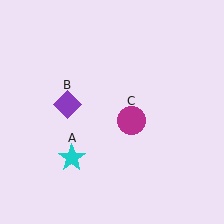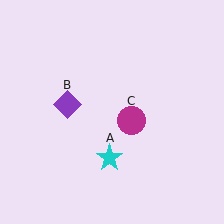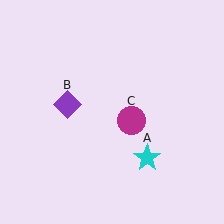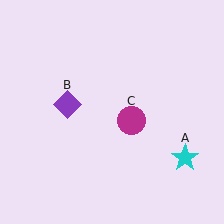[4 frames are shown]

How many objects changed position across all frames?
1 object changed position: cyan star (object A).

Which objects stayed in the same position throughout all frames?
Purple diamond (object B) and magenta circle (object C) remained stationary.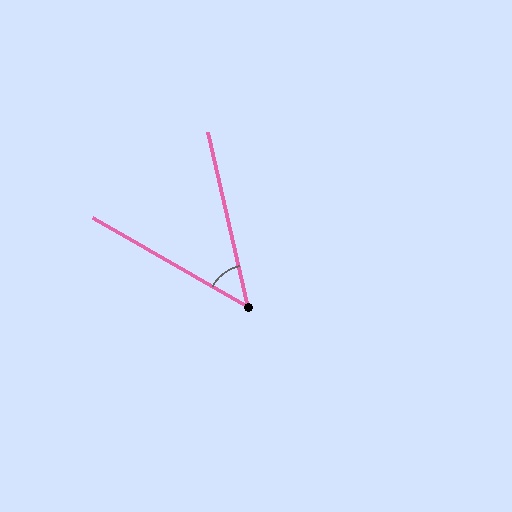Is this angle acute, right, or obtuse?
It is acute.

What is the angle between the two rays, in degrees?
Approximately 47 degrees.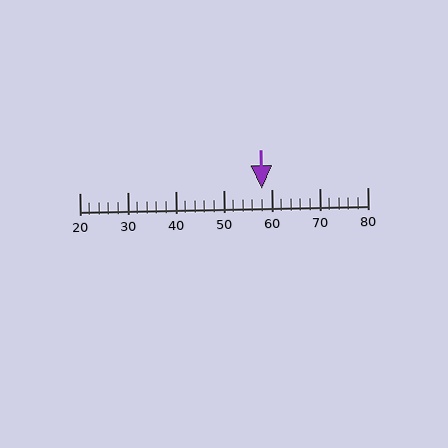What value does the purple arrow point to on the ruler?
The purple arrow points to approximately 58.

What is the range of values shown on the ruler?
The ruler shows values from 20 to 80.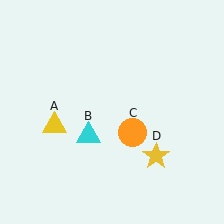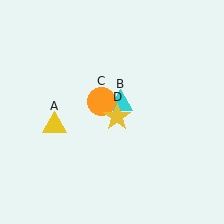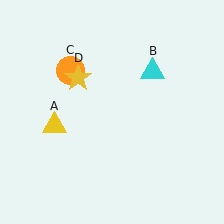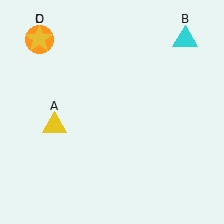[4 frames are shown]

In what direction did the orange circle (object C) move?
The orange circle (object C) moved up and to the left.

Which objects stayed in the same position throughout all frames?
Yellow triangle (object A) remained stationary.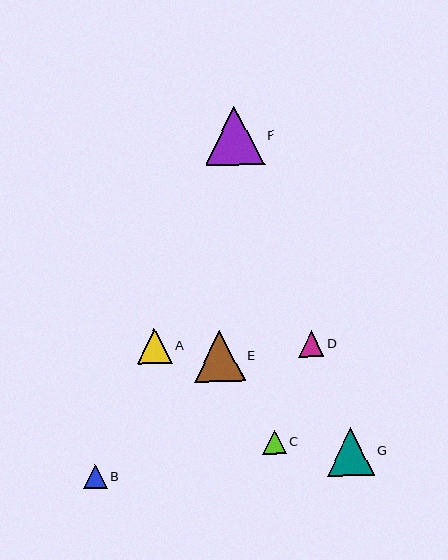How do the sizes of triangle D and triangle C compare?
Triangle D and triangle C are approximately the same size.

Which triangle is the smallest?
Triangle C is the smallest with a size of approximately 24 pixels.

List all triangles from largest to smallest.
From largest to smallest: F, E, G, A, D, B, C.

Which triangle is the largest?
Triangle F is the largest with a size of approximately 59 pixels.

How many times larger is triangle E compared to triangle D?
Triangle E is approximately 2.0 times the size of triangle D.